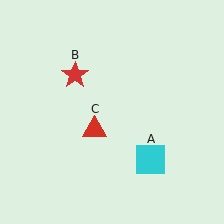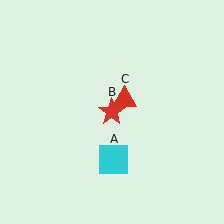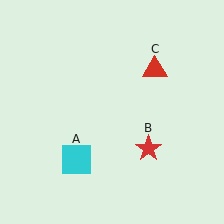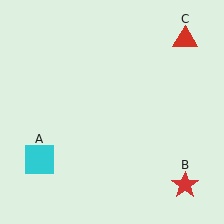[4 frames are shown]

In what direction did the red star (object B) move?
The red star (object B) moved down and to the right.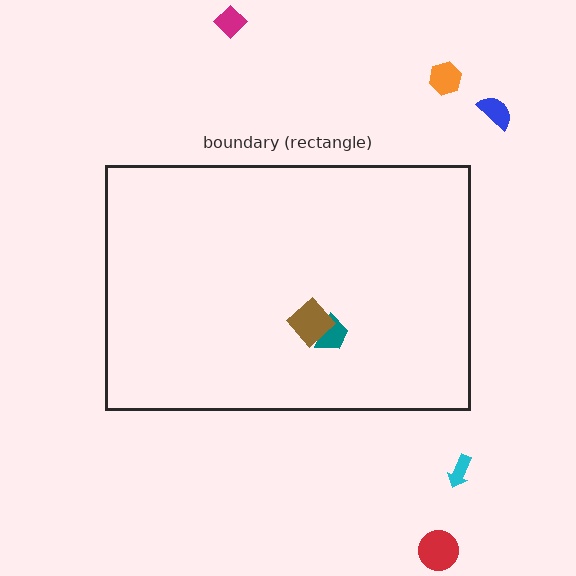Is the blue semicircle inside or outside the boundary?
Outside.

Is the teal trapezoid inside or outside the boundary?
Inside.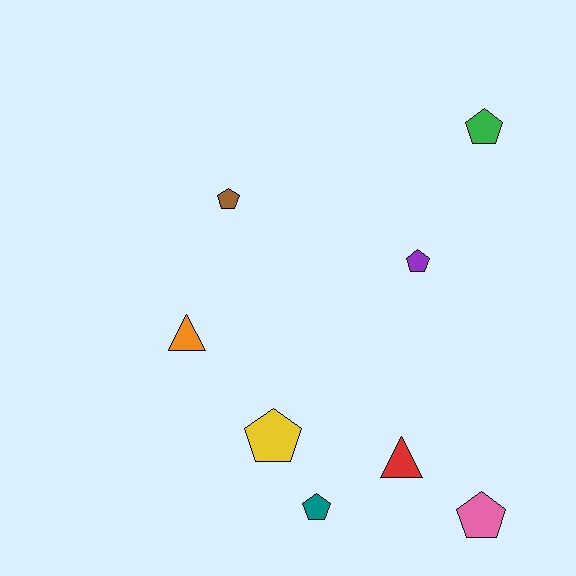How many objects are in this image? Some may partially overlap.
There are 8 objects.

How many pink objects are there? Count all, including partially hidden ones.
There is 1 pink object.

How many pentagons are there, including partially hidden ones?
There are 6 pentagons.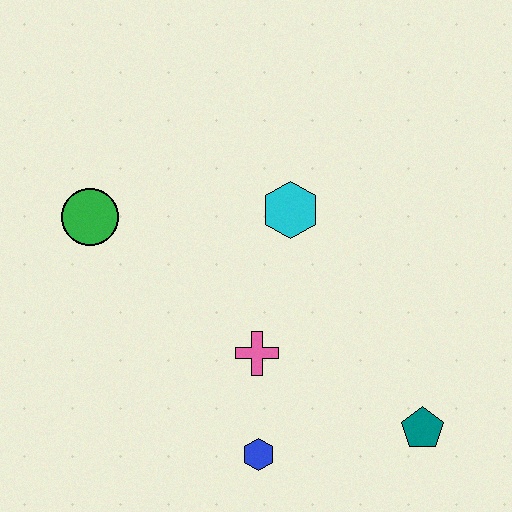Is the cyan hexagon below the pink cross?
No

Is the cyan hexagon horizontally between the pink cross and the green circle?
No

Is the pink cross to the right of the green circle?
Yes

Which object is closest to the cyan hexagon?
The pink cross is closest to the cyan hexagon.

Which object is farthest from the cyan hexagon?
The teal pentagon is farthest from the cyan hexagon.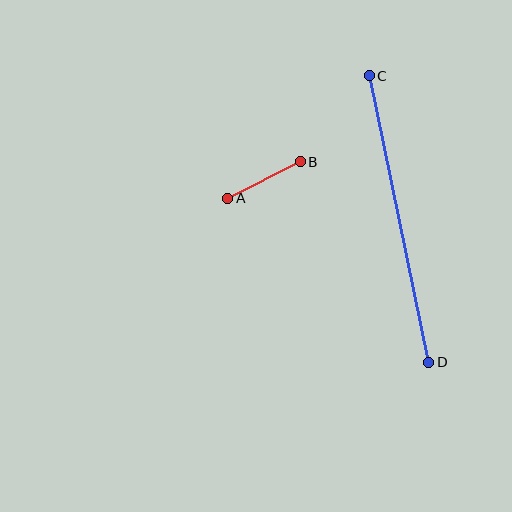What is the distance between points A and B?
The distance is approximately 81 pixels.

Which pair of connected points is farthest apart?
Points C and D are farthest apart.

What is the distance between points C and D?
The distance is approximately 293 pixels.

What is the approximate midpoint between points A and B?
The midpoint is at approximately (264, 180) pixels.